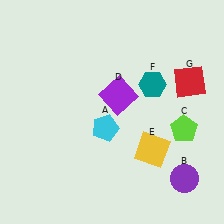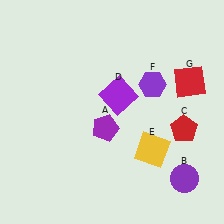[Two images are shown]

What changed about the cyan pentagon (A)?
In Image 1, A is cyan. In Image 2, it changed to purple.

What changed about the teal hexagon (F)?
In Image 1, F is teal. In Image 2, it changed to purple.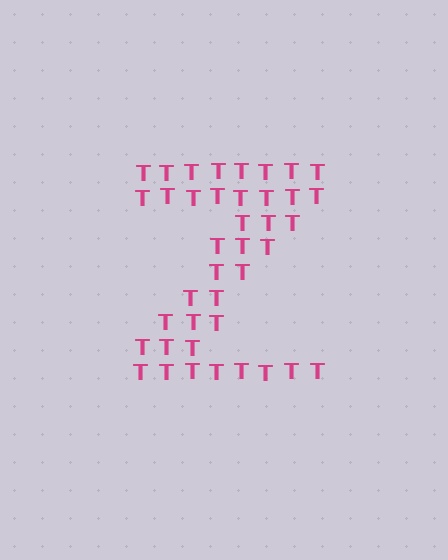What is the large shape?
The large shape is the letter Z.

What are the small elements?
The small elements are letter T's.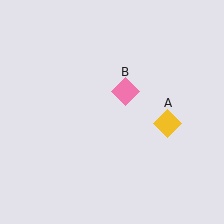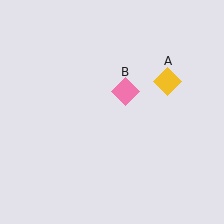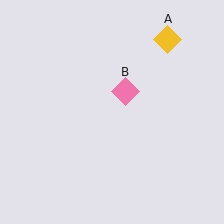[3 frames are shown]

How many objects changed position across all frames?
1 object changed position: yellow diamond (object A).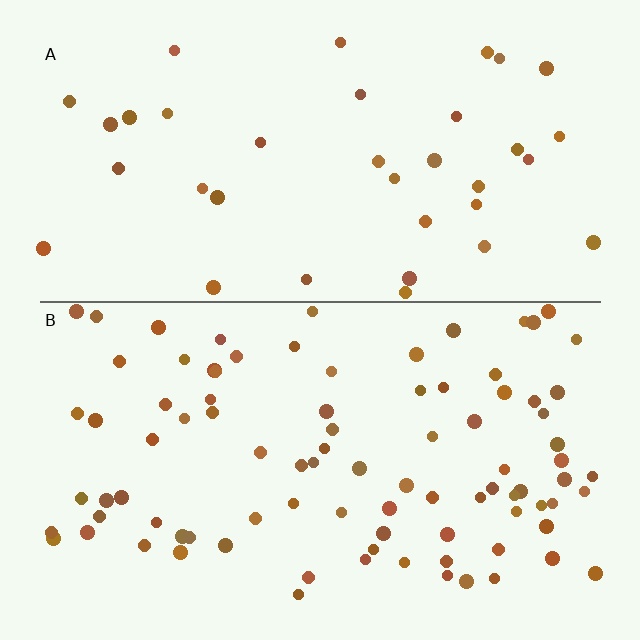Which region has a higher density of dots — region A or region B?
B (the bottom).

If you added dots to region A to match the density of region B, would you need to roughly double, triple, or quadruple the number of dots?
Approximately double.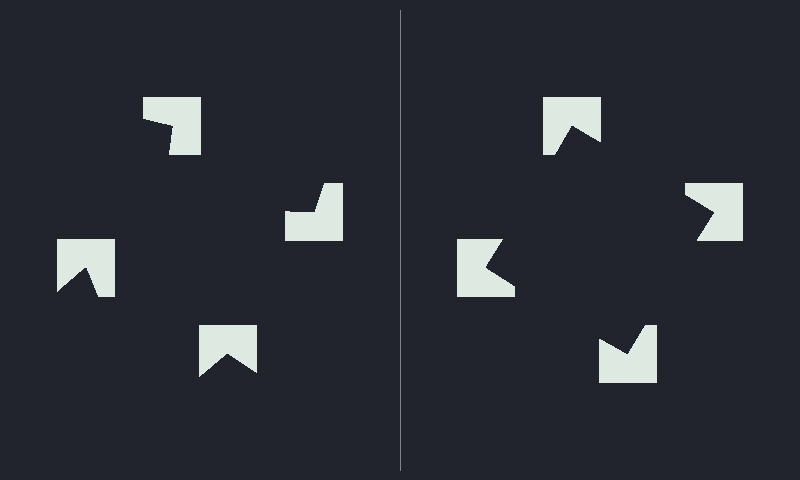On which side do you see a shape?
An illusory square appears on the right side. On the left side the wedge cuts are rotated, so no coherent shape forms.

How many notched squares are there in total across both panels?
8 — 4 on each side.